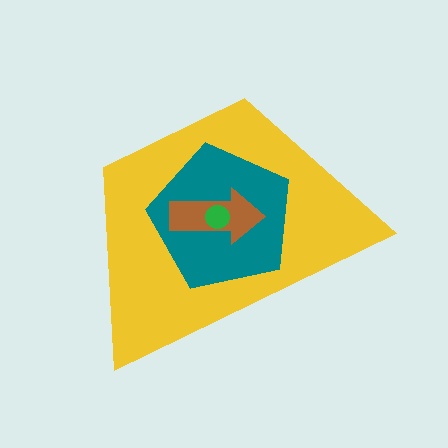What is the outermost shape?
The yellow trapezoid.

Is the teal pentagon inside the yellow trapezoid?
Yes.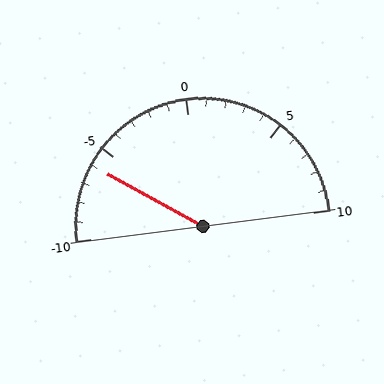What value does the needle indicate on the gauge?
The needle indicates approximately -6.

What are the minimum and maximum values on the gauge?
The gauge ranges from -10 to 10.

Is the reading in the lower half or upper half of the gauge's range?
The reading is in the lower half of the range (-10 to 10).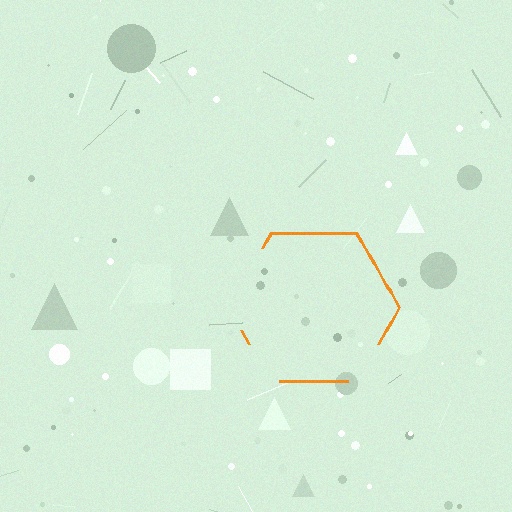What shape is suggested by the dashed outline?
The dashed outline suggests a hexagon.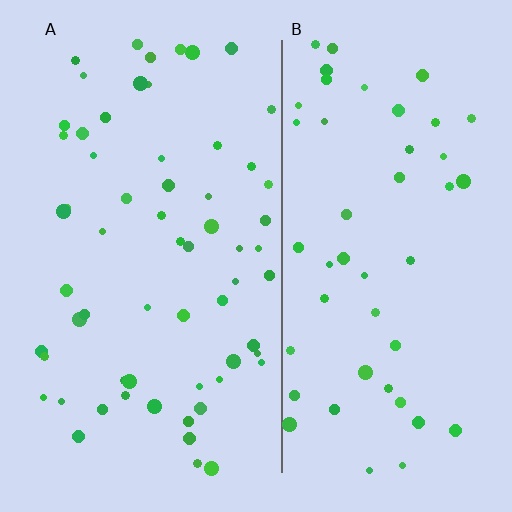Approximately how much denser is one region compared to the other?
Approximately 1.3× — region A over region B.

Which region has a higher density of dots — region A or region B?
A (the left).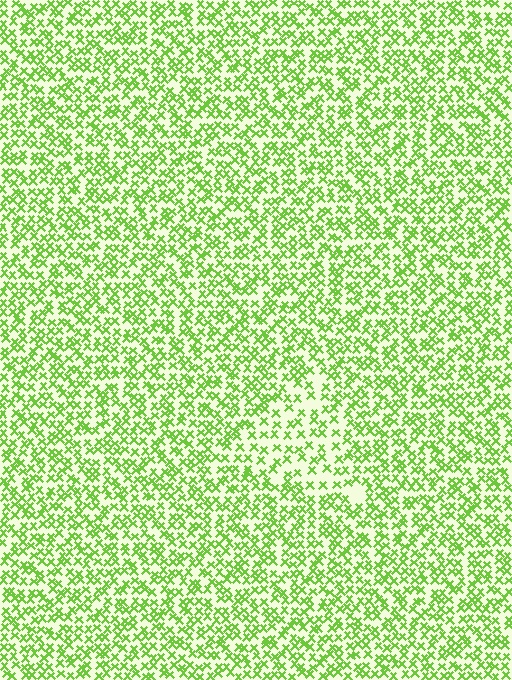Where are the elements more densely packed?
The elements are more densely packed outside the triangle boundary.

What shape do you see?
I see a triangle.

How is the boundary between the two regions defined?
The boundary is defined by a change in element density (approximately 1.7x ratio). All elements are the same color, size, and shape.